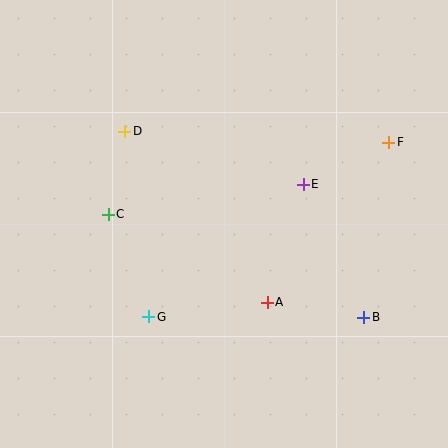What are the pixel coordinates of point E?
Point E is at (303, 184).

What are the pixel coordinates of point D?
Point D is at (125, 131).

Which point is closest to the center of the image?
Point E at (303, 184) is closest to the center.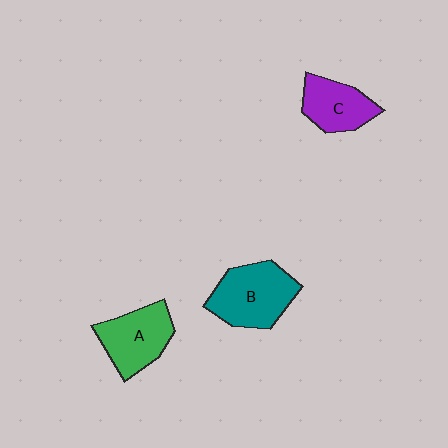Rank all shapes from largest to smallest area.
From largest to smallest: B (teal), A (green), C (purple).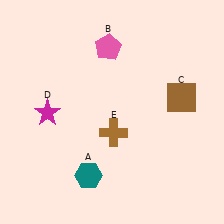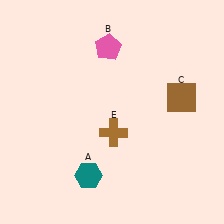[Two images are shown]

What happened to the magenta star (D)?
The magenta star (D) was removed in Image 2. It was in the bottom-left area of Image 1.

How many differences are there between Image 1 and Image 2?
There is 1 difference between the two images.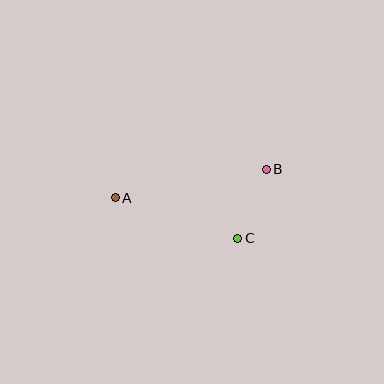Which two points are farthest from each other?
Points A and B are farthest from each other.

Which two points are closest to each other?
Points B and C are closest to each other.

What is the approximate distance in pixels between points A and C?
The distance between A and C is approximately 130 pixels.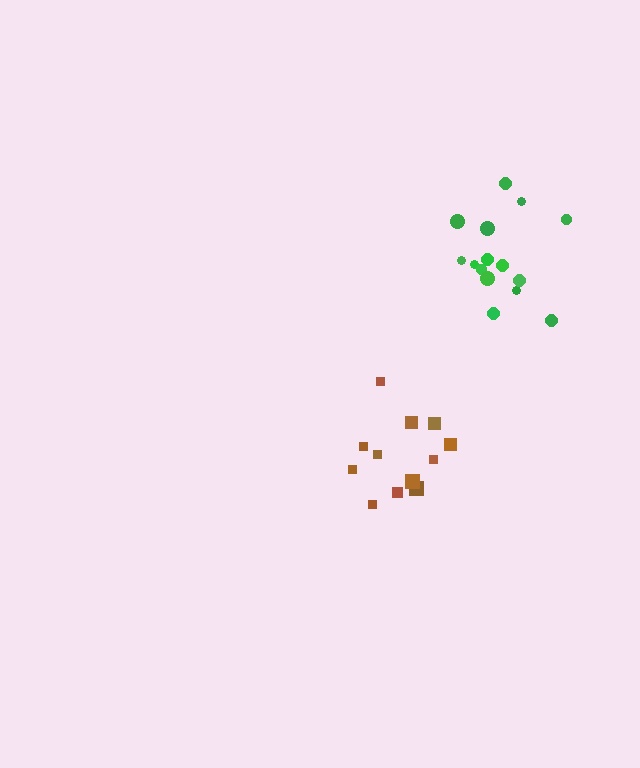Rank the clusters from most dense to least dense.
brown, green.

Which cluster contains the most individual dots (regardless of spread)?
Green (15).